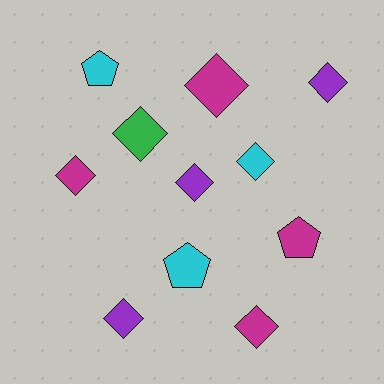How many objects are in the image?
There are 11 objects.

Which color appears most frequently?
Magenta, with 4 objects.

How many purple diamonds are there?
There are 3 purple diamonds.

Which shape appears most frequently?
Diamond, with 8 objects.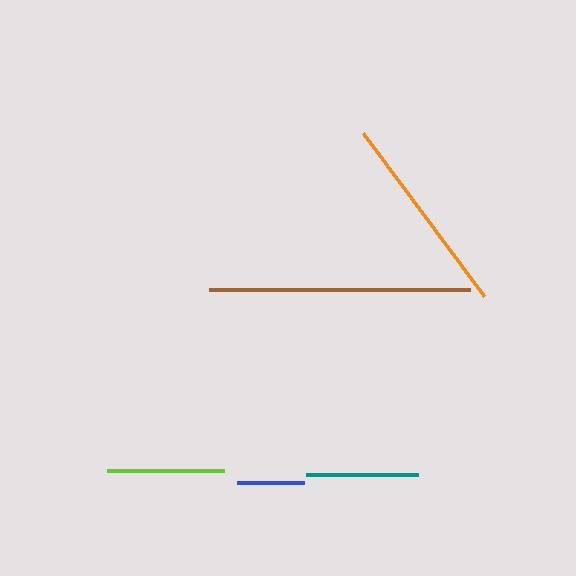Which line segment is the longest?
The brown line is the longest at approximately 261 pixels.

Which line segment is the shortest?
The blue line is the shortest at approximately 67 pixels.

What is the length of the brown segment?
The brown segment is approximately 261 pixels long.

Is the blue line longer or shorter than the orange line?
The orange line is longer than the blue line.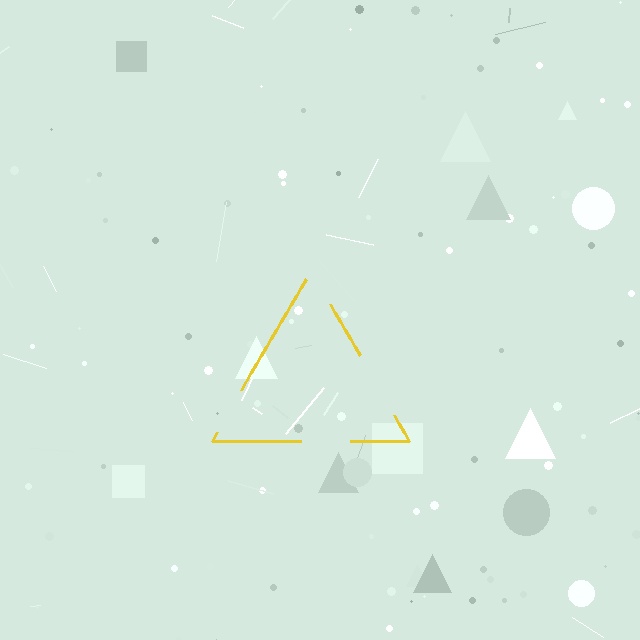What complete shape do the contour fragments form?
The contour fragments form a triangle.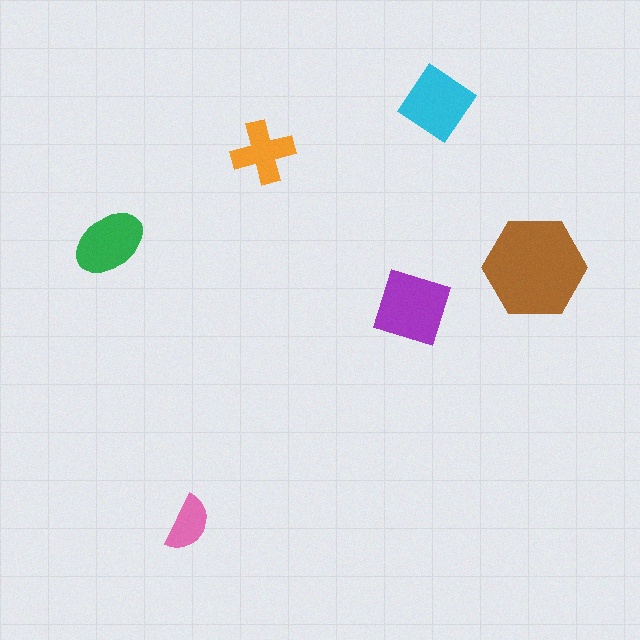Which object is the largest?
The brown hexagon.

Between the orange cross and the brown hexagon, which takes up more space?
The brown hexagon.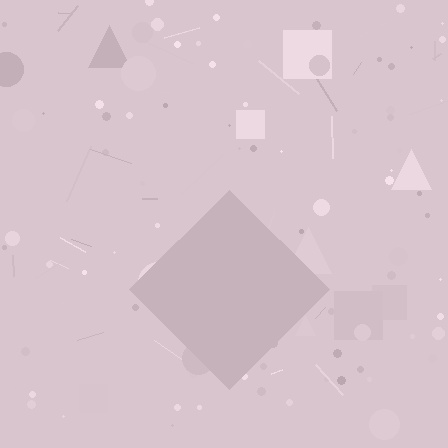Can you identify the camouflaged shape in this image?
The camouflaged shape is a diamond.